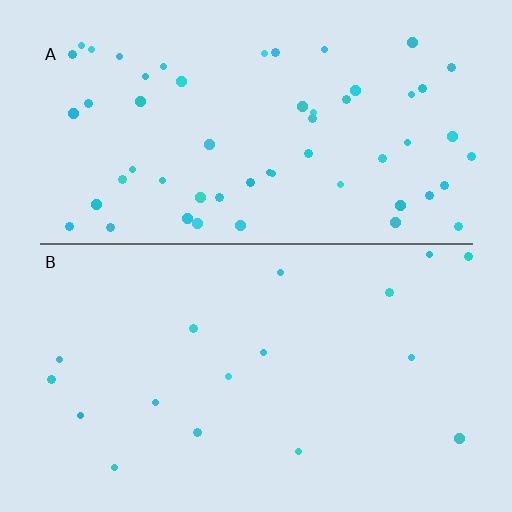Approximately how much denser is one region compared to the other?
Approximately 3.4× — region A over region B.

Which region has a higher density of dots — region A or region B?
A (the top).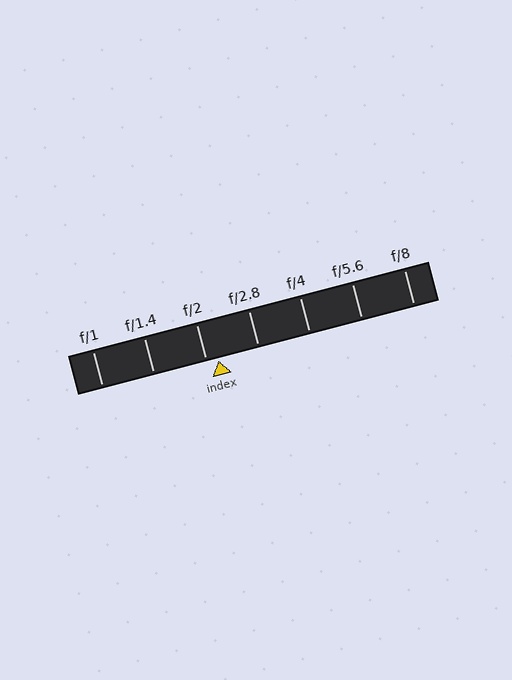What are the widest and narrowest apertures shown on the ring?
The widest aperture shown is f/1 and the narrowest is f/8.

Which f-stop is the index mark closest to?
The index mark is closest to f/2.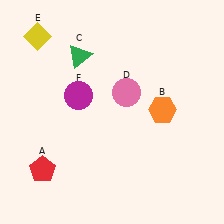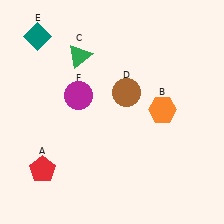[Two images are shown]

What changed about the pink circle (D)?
In Image 1, D is pink. In Image 2, it changed to brown.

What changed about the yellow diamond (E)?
In Image 1, E is yellow. In Image 2, it changed to teal.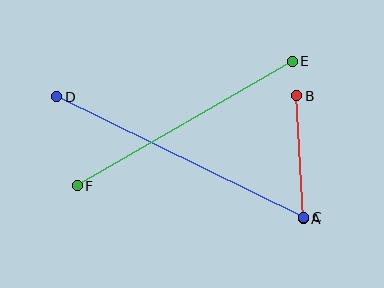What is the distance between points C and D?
The distance is approximately 275 pixels.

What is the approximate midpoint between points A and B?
The midpoint is at approximately (300, 157) pixels.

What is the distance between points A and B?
The distance is approximately 123 pixels.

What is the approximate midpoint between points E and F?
The midpoint is at approximately (185, 123) pixels.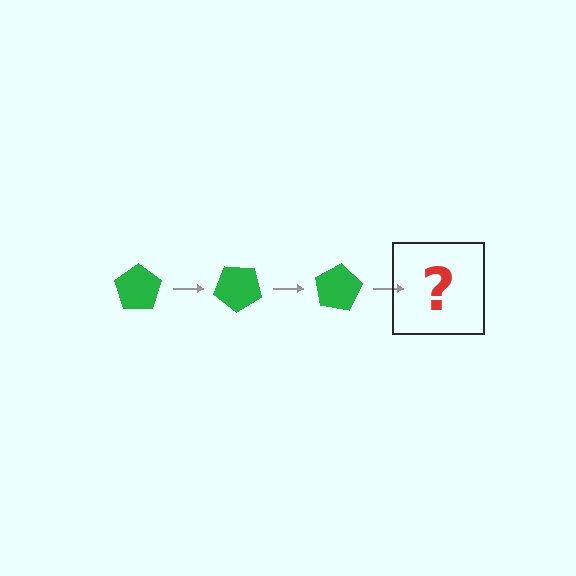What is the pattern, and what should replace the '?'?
The pattern is that the pentagon rotates 40 degrees each step. The '?' should be a green pentagon rotated 120 degrees.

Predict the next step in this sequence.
The next step is a green pentagon rotated 120 degrees.